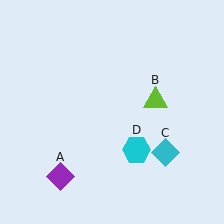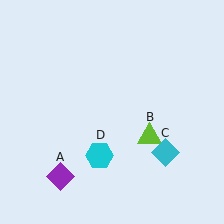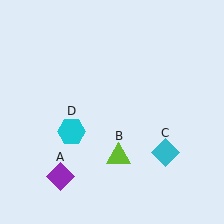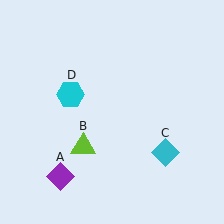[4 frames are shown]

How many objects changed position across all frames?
2 objects changed position: lime triangle (object B), cyan hexagon (object D).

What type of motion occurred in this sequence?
The lime triangle (object B), cyan hexagon (object D) rotated clockwise around the center of the scene.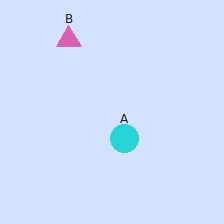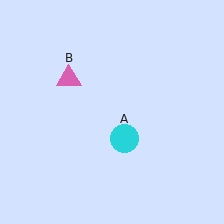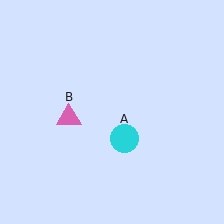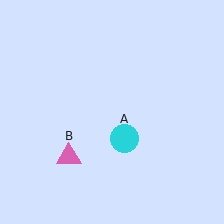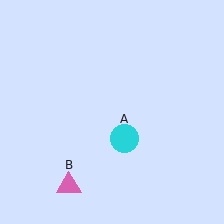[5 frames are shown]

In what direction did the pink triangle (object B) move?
The pink triangle (object B) moved down.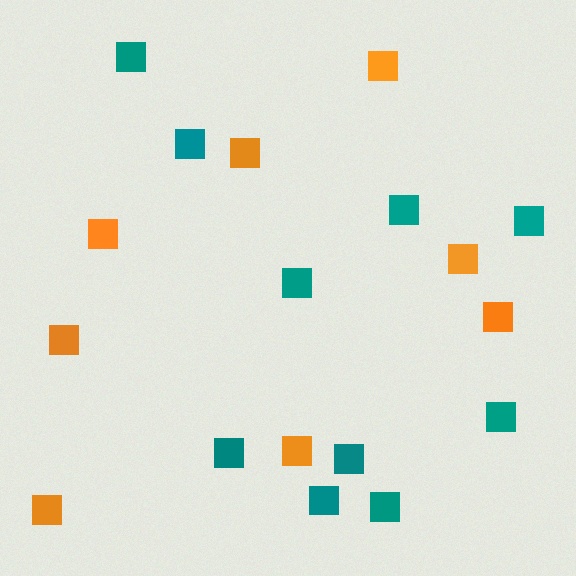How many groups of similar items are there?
There are 2 groups: one group of teal squares (10) and one group of orange squares (8).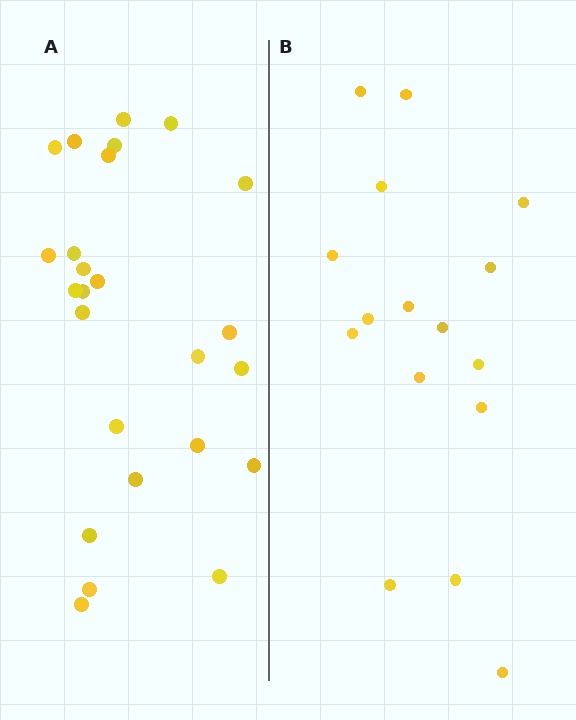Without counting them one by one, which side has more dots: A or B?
Region A (the left region) has more dots.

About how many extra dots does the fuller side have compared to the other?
Region A has roughly 8 or so more dots than region B.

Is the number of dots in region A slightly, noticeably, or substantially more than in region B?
Region A has substantially more. The ratio is roughly 1.6 to 1.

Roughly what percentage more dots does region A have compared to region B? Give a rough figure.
About 55% more.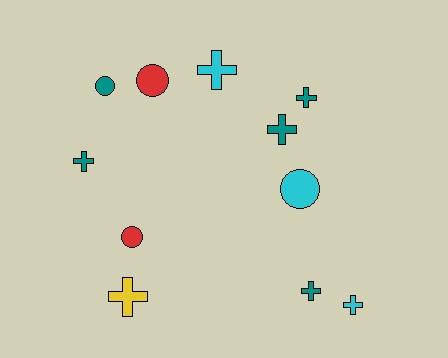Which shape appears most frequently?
Cross, with 7 objects.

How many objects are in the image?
There are 11 objects.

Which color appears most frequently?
Teal, with 5 objects.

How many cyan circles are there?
There is 1 cyan circle.